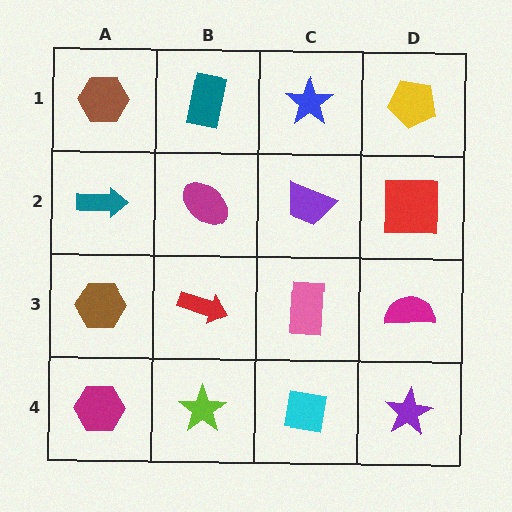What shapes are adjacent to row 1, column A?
A teal arrow (row 2, column A), a teal rectangle (row 1, column B).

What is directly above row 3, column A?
A teal arrow.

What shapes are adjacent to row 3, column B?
A magenta ellipse (row 2, column B), a lime star (row 4, column B), a brown hexagon (row 3, column A), a pink rectangle (row 3, column C).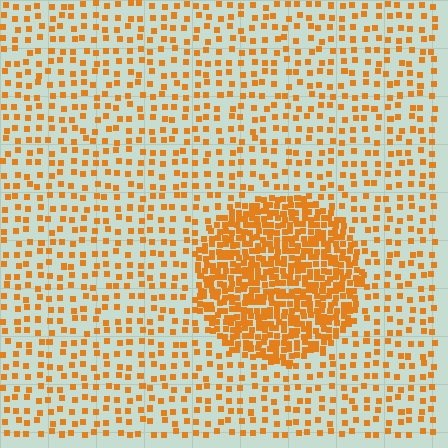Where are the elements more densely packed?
The elements are more densely packed inside the circle boundary.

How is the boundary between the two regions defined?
The boundary is defined by a change in element density (approximately 3.0x ratio). All elements are the same color, size, and shape.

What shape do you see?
I see a circle.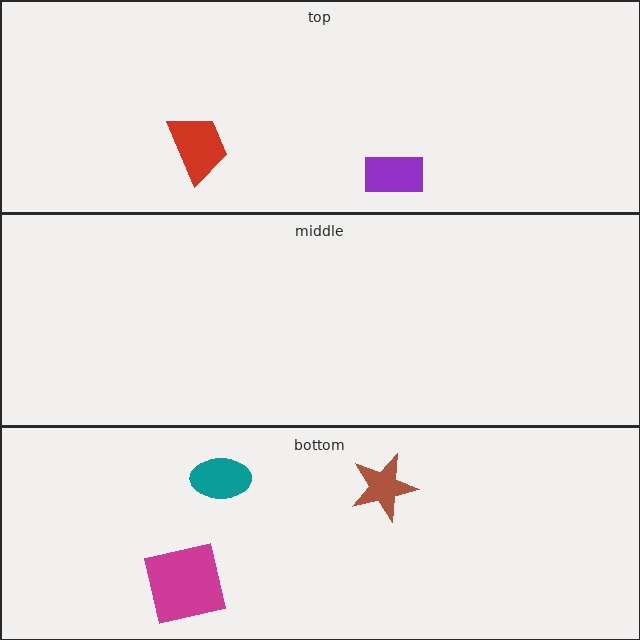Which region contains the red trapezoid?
The top region.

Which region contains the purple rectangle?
The top region.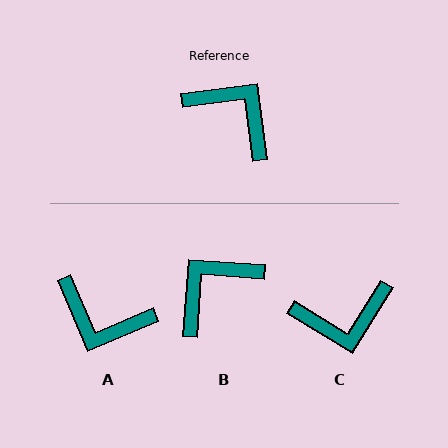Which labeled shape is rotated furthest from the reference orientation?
A, about 164 degrees away.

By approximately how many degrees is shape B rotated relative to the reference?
Approximately 78 degrees counter-clockwise.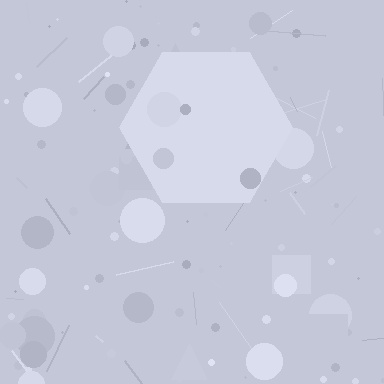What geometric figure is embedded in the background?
A hexagon is embedded in the background.